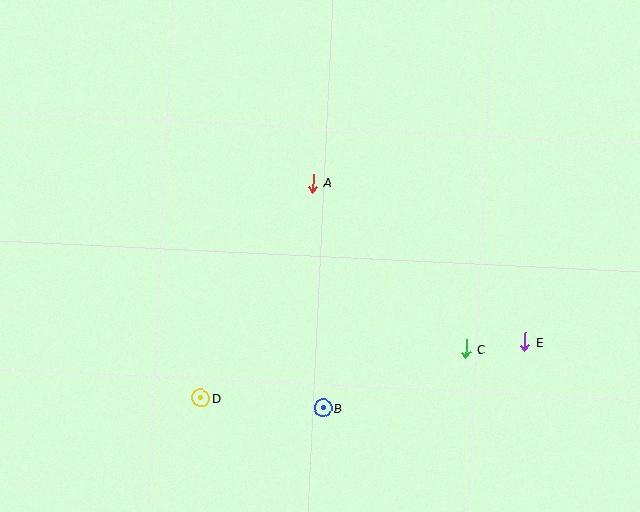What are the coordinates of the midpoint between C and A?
The midpoint between C and A is at (389, 266).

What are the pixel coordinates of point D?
Point D is at (201, 398).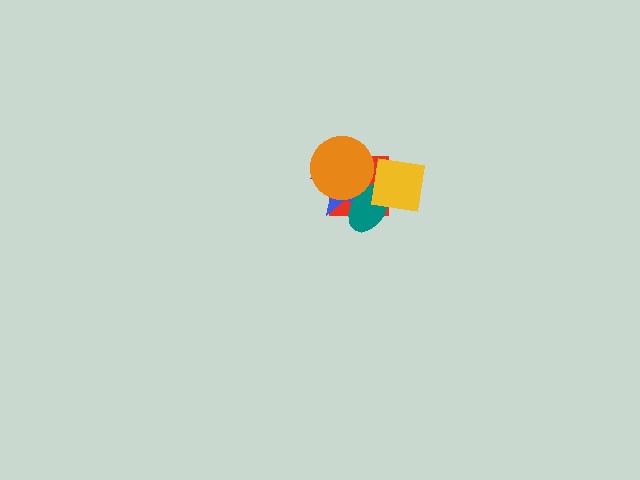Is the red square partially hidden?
Yes, it is partially covered by another shape.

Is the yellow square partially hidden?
No, no other shape covers it.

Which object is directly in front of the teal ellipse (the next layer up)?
The orange circle is directly in front of the teal ellipse.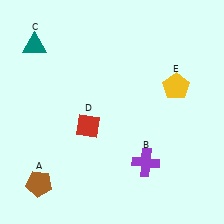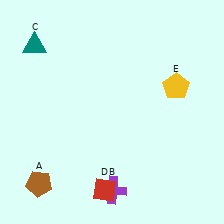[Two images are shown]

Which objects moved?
The objects that moved are: the purple cross (B), the red diamond (D).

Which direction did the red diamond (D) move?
The red diamond (D) moved down.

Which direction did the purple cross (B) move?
The purple cross (B) moved left.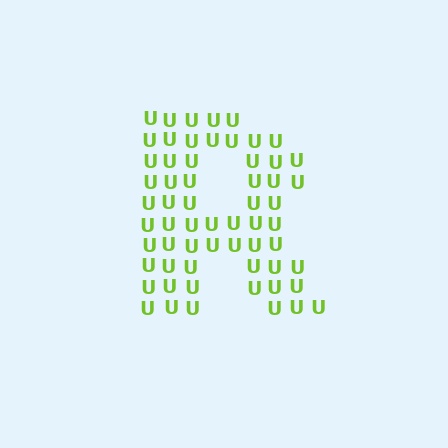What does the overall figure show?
The overall figure shows the letter R.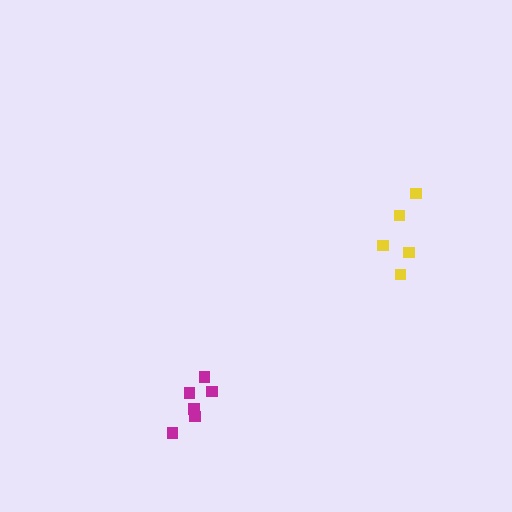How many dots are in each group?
Group 1: 5 dots, Group 2: 6 dots (11 total).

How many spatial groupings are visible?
There are 2 spatial groupings.